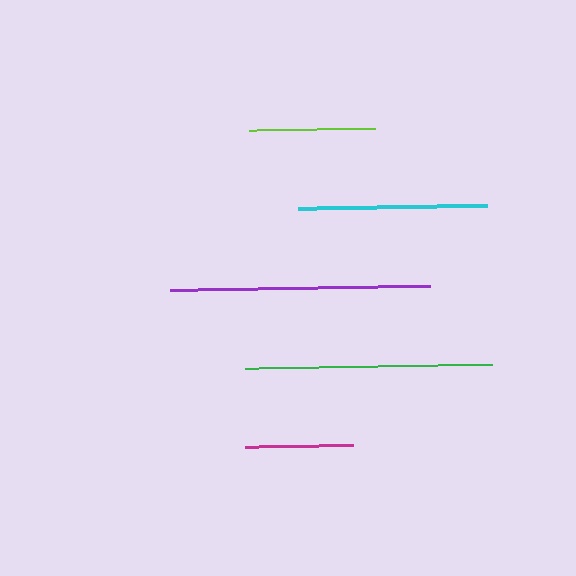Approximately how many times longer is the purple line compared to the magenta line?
The purple line is approximately 2.4 times the length of the magenta line.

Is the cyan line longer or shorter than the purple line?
The purple line is longer than the cyan line.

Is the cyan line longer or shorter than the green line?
The green line is longer than the cyan line.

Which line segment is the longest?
The purple line is the longest at approximately 260 pixels.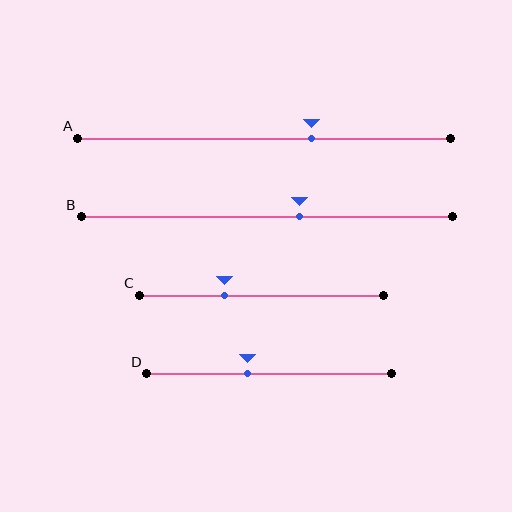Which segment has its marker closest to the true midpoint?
Segment D has its marker closest to the true midpoint.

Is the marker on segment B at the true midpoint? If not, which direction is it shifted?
No, the marker on segment B is shifted to the right by about 9% of the segment length.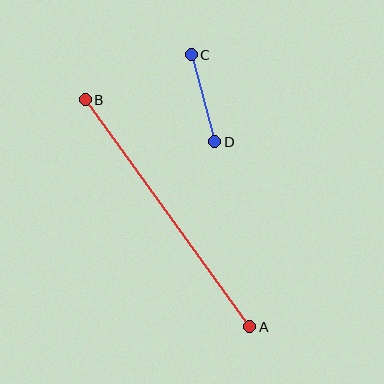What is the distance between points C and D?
The distance is approximately 90 pixels.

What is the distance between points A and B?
The distance is approximately 280 pixels.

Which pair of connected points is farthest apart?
Points A and B are farthest apart.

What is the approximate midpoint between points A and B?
The midpoint is at approximately (168, 213) pixels.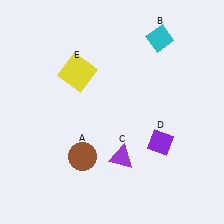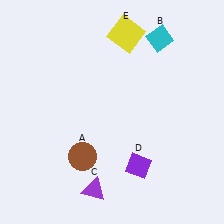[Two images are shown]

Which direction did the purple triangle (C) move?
The purple triangle (C) moved down.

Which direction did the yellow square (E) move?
The yellow square (E) moved right.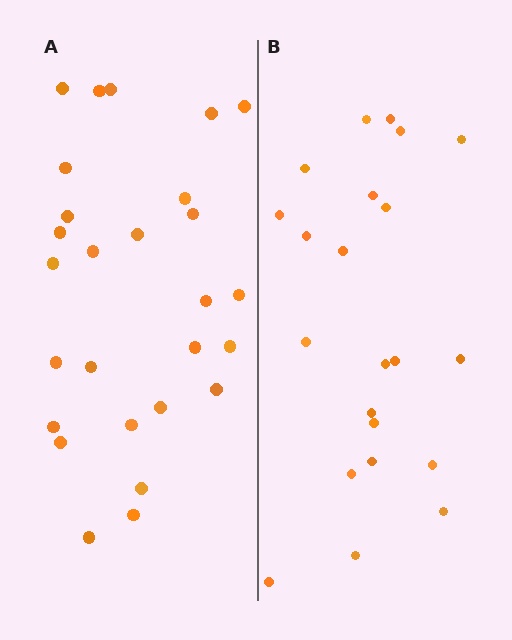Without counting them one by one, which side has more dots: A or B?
Region A (the left region) has more dots.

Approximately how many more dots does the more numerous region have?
Region A has about 5 more dots than region B.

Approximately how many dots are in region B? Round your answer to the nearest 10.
About 20 dots. (The exact count is 22, which rounds to 20.)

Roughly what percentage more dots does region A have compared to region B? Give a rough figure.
About 25% more.